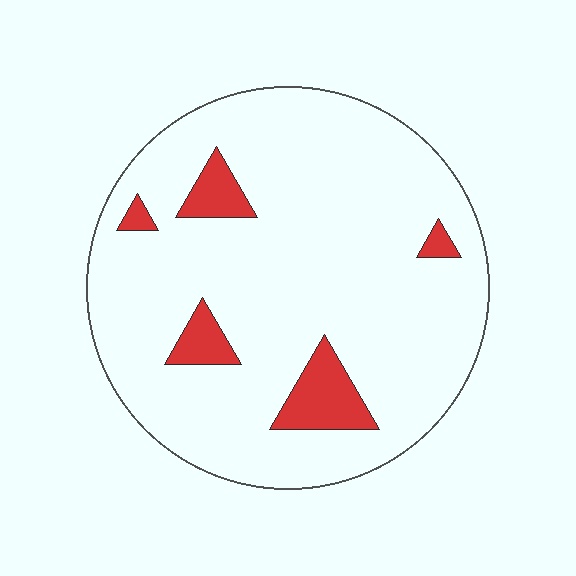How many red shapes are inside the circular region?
5.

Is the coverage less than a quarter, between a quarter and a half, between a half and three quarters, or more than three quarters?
Less than a quarter.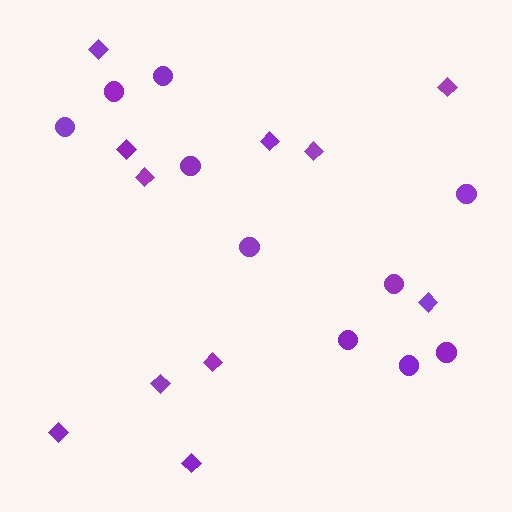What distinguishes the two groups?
There are 2 groups: one group of circles (10) and one group of diamonds (11).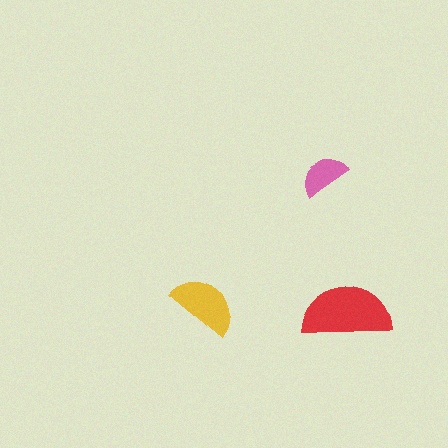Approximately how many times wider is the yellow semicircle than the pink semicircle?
About 1.5 times wider.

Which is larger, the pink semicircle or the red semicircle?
The red one.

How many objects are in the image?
There are 3 objects in the image.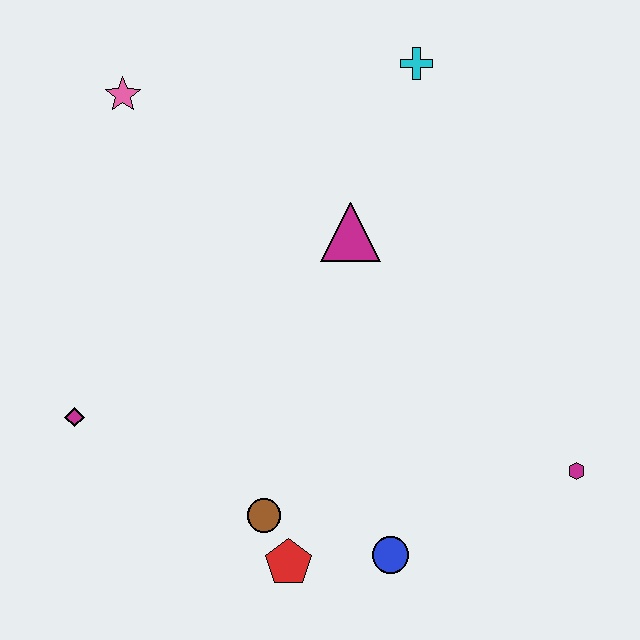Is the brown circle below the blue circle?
No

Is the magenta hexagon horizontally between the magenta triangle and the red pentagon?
No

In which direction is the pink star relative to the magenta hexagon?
The pink star is to the left of the magenta hexagon.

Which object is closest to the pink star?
The magenta triangle is closest to the pink star.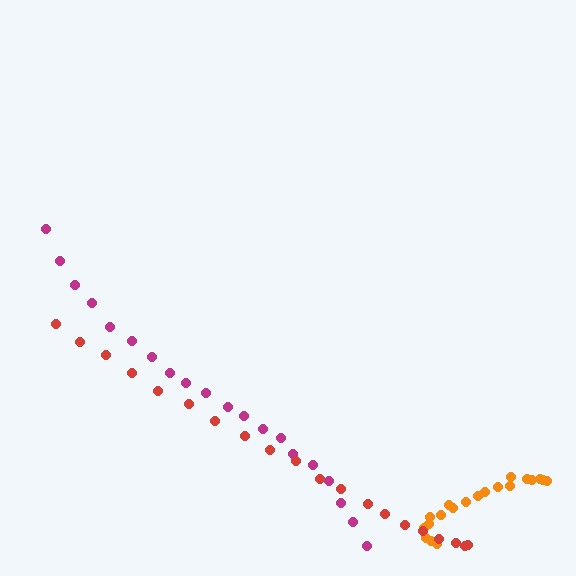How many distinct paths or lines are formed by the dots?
There are 3 distinct paths.